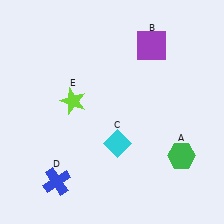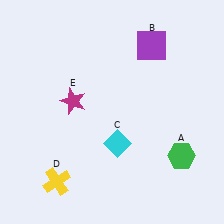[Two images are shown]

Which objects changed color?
D changed from blue to yellow. E changed from lime to magenta.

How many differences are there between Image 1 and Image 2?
There are 2 differences between the two images.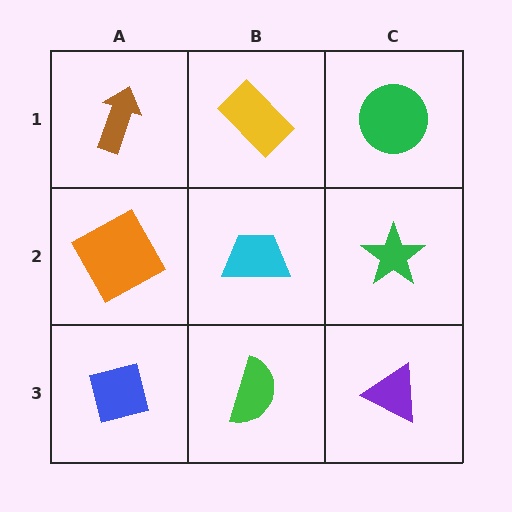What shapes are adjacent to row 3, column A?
An orange square (row 2, column A), a green semicircle (row 3, column B).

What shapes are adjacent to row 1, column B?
A cyan trapezoid (row 2, column B), a brown arrow (row 1, column A), a green circle (row 1, column C).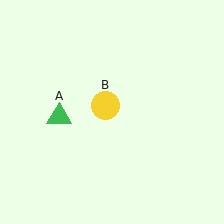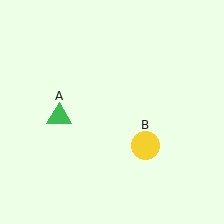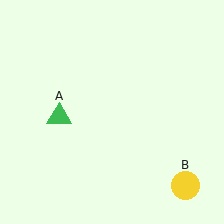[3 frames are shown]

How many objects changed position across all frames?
1 object changed position: yellow circle (object B).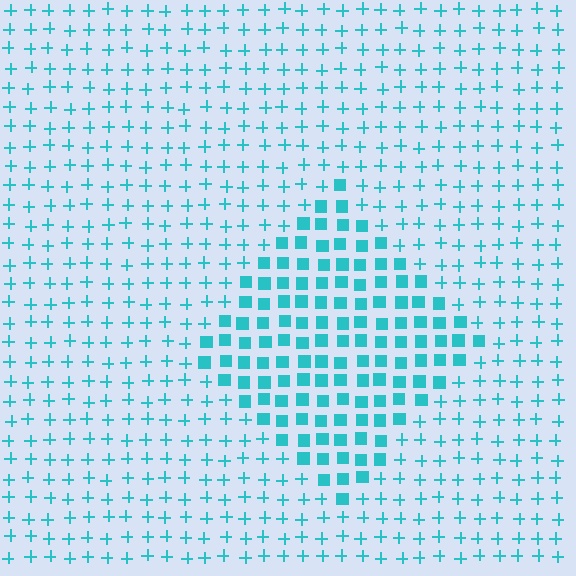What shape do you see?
I see a diamond.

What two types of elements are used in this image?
The image uses squares inside the diamond region and plus signs outside it.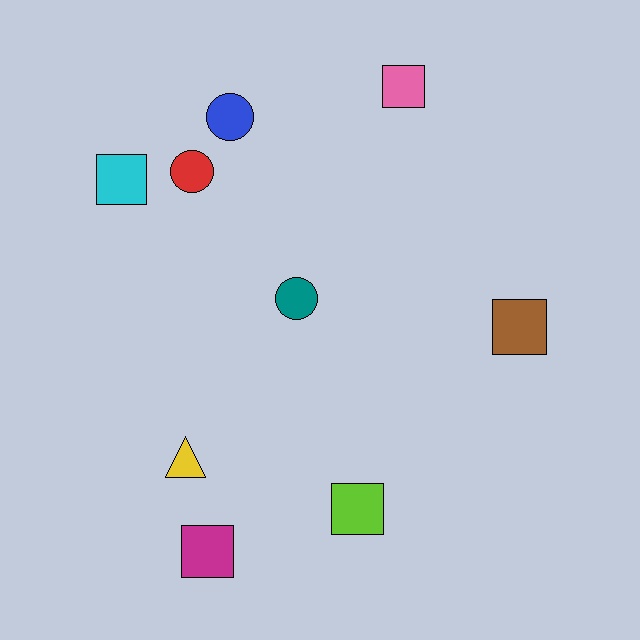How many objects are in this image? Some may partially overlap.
There are 9 objects.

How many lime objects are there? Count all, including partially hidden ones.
There is 1 lime object.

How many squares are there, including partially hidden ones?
There are 5 squares.